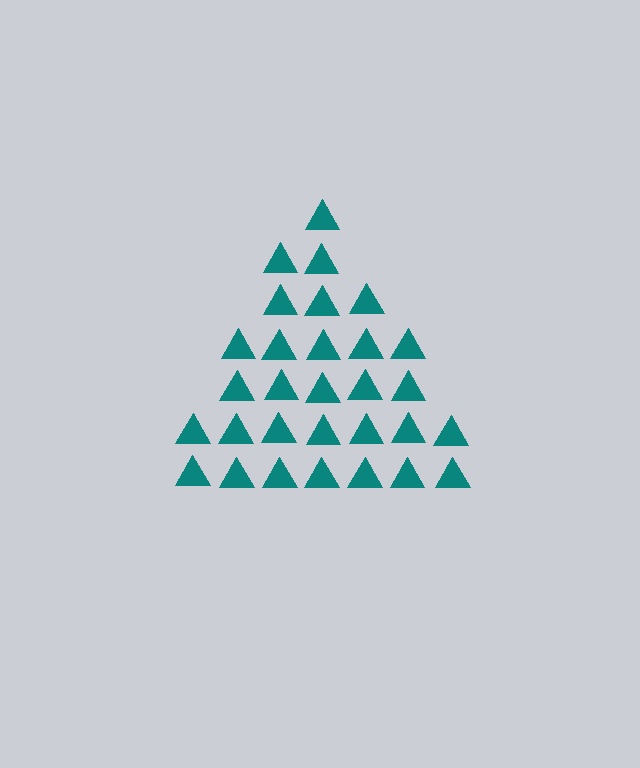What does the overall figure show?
The overall figure shows a triangle.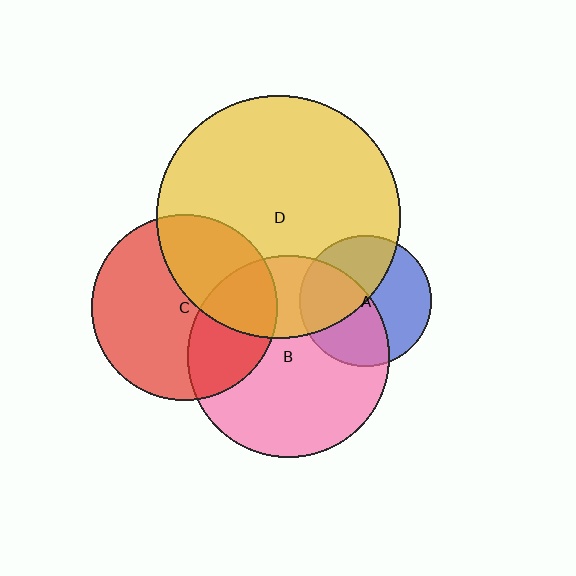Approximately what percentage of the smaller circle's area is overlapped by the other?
Approximately 30%.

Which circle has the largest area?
Circle D (yellow).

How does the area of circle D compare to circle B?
Approximately 1.5 times.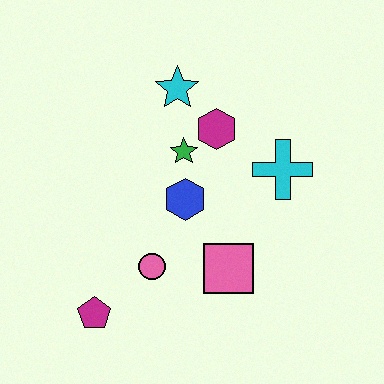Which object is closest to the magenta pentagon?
The pink circle is closest to the magenta pentagon.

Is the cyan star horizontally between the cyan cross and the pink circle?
Yes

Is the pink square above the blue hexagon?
No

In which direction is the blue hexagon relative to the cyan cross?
The blue hexagon is to the left of the cyan cross.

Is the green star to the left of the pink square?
Yes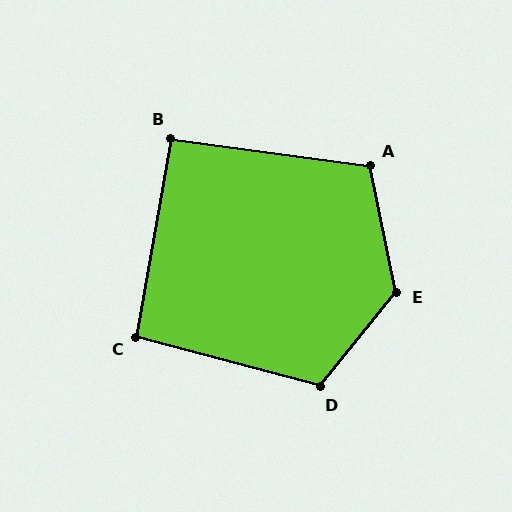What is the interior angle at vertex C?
Approximately 95 degrees (approximately right).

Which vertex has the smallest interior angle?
B, at approximately 92 degrees.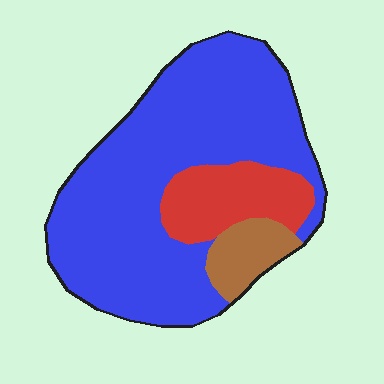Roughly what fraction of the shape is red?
Red covers about 15% of the shape.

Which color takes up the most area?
Blue, at roughly 75%.